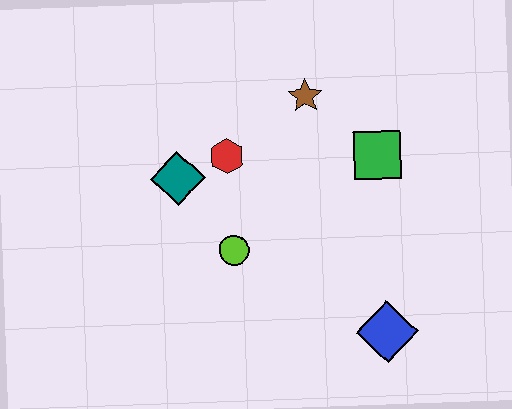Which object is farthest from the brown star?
The blue diamond is farthest from the brown star.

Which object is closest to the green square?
The brown star is closest to the green square.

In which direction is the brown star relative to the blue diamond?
The brown star is above the blue diamond.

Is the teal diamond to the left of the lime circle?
Yes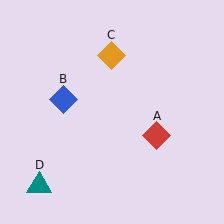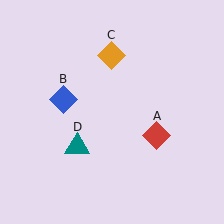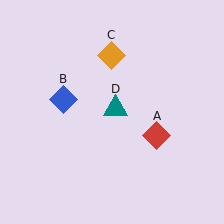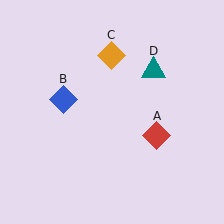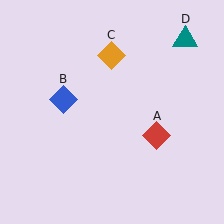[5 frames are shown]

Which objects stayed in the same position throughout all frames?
Red diamond (object A) and blue diamond (object B) and orange diamond (object C) remained stationary.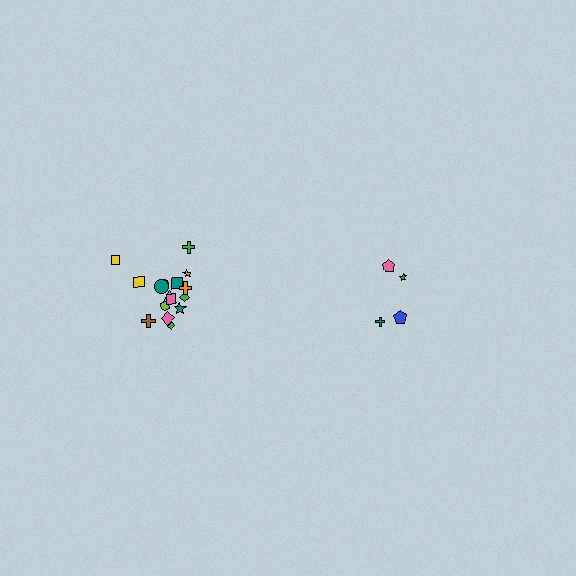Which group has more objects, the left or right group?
The left group.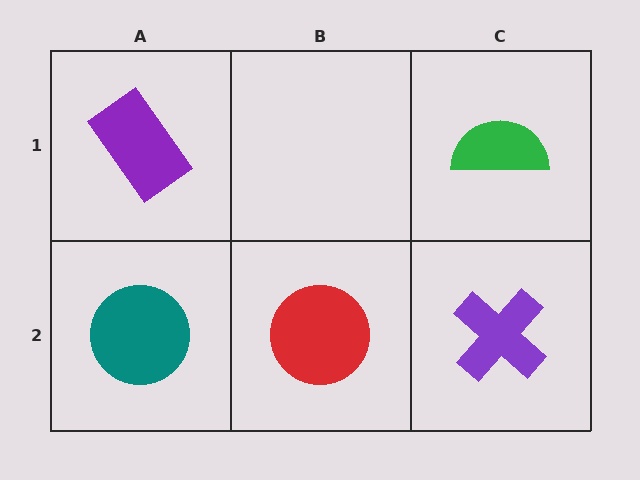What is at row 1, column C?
A green semicircle.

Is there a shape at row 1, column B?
No, that cell is empty.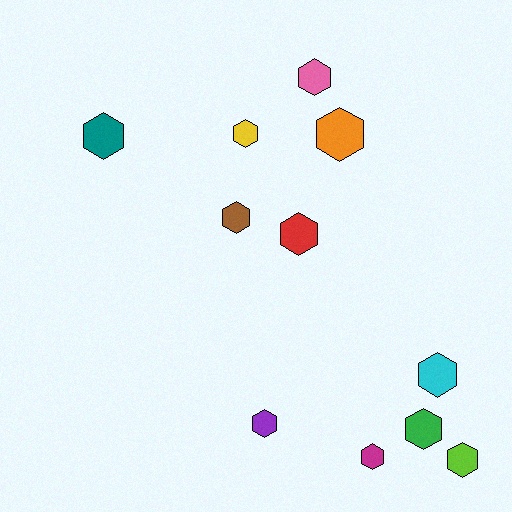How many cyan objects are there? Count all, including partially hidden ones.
There is 1 cyan object.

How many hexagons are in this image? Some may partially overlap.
There are 11 hexagons.